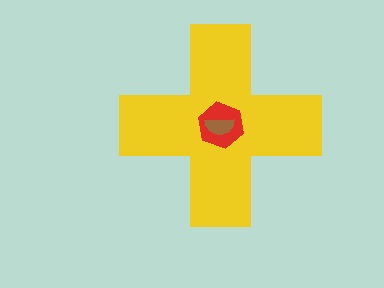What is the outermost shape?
The yellow cross.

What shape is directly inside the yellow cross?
The red hexagon.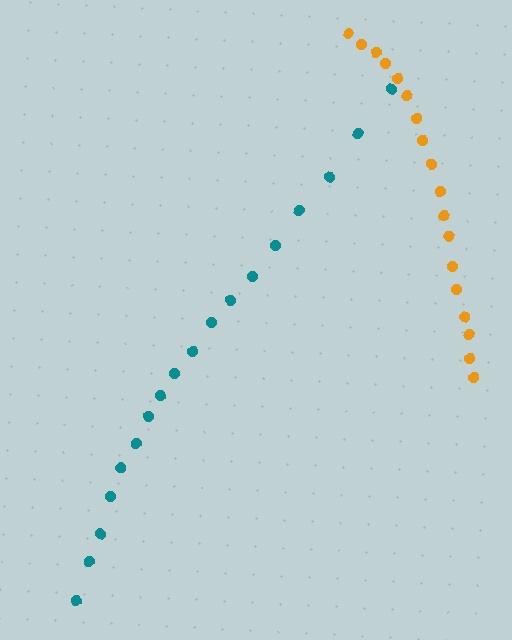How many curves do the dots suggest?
There are 2 distinct paths.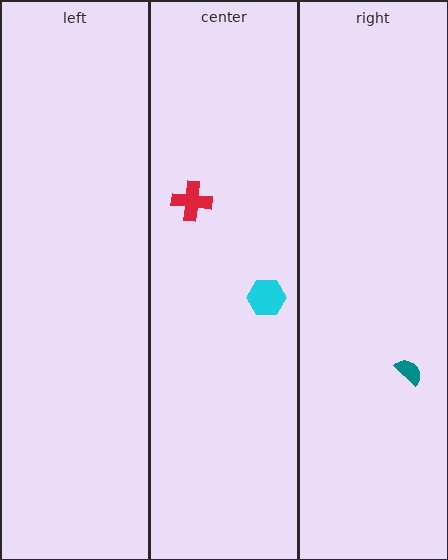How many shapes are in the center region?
2.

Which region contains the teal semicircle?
The right region.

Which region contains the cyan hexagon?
The center region.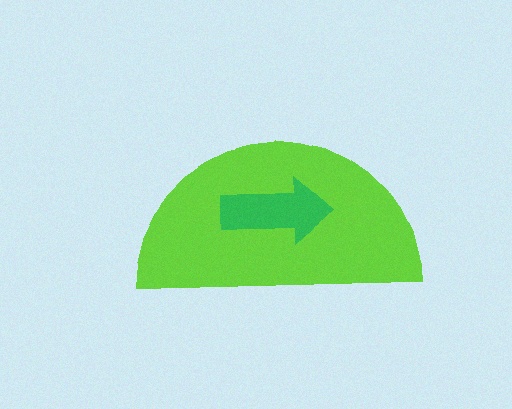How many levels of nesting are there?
2.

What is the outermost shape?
The lime semicircle.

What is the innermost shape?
The green arrow.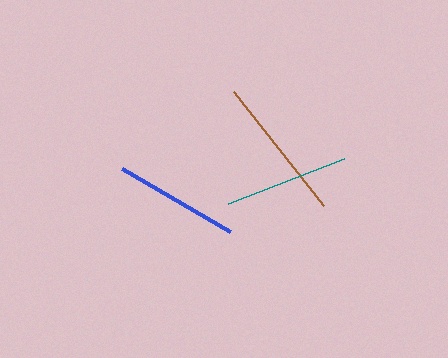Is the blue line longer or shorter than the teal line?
The blue line is longer than the teal line.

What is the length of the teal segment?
The teal segment is approximately 124 pixels long.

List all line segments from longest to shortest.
From longest to shortest: brown, blue, teal.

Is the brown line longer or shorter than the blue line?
The brown line is longer than the blue line.